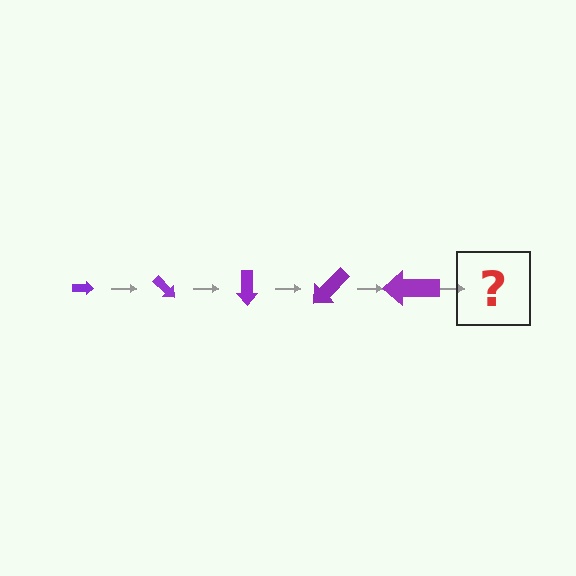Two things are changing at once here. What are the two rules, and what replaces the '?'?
The two rules are that the arrow grows larger each step and it rotates 45 degrees each step. The '?' should be an arrow, larger than the previous one and rotated 225 degrees from the start.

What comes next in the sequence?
The next element should be an arrow, larger than the previous one and rotated 225 degrees from the start.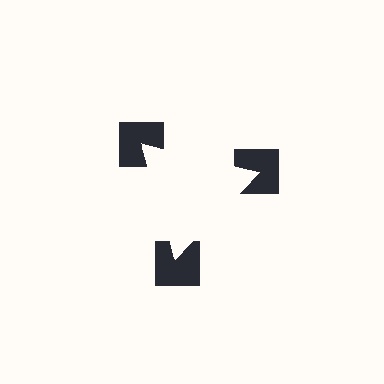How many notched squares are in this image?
There are 3 — one at each vertex of the illusory triangle.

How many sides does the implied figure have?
3 sides.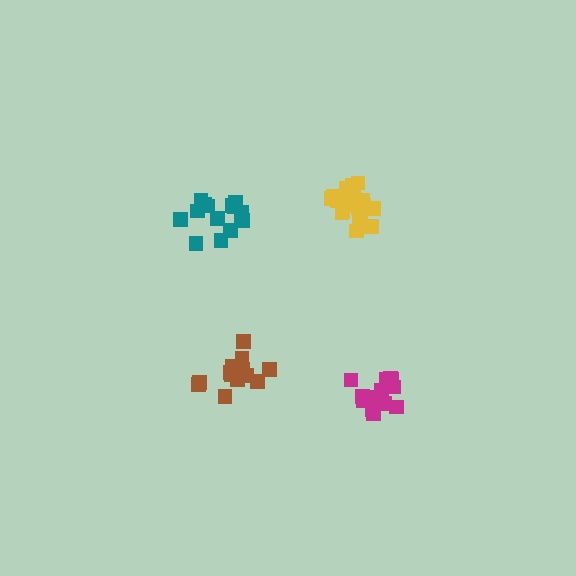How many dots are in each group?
Group 1: 19 dots, Group 2: 14 dots, Group 3: 13 dots, Group 4: 15 dots (61 total).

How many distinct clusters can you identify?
There are 4 distinct clusters.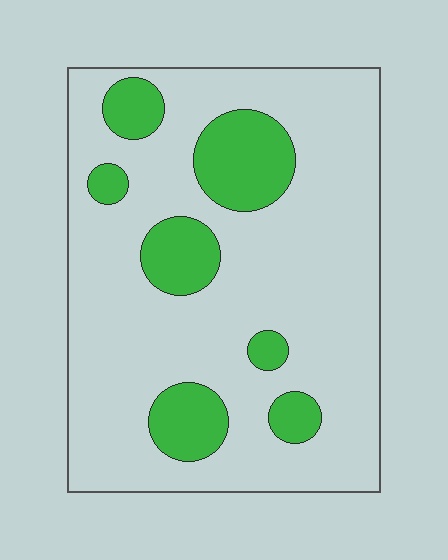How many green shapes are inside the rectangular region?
7.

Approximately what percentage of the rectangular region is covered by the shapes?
Approximately 20%.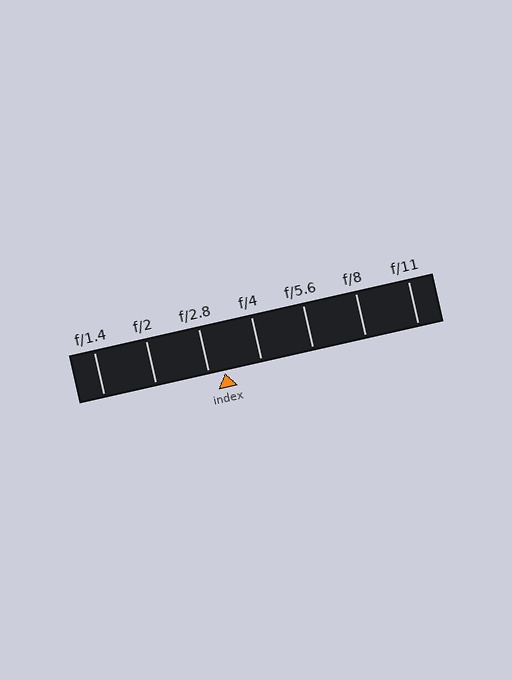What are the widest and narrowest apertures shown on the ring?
The widest aperture shown is f/1.4 and the narrowest is f/11.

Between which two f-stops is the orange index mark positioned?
The index mark is between f/2.8 and f/4.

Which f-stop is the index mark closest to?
The index mark is closest to f/2.8.